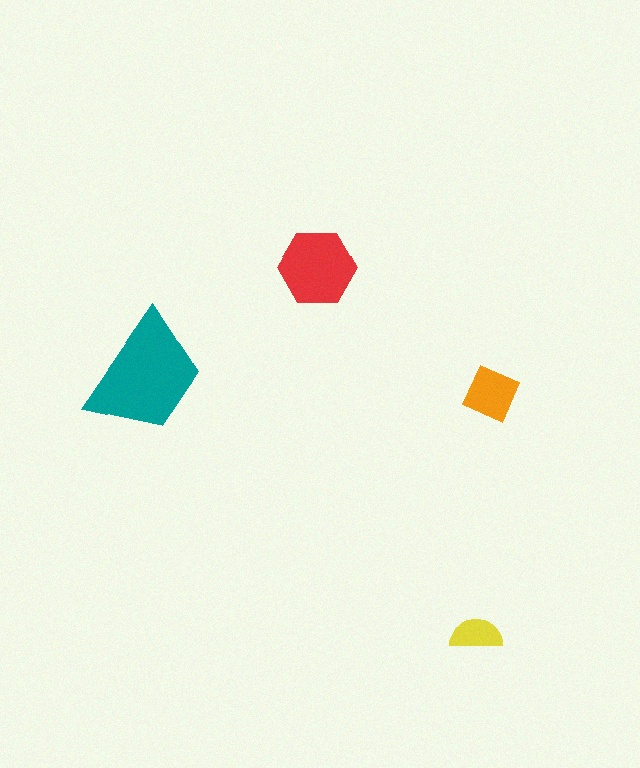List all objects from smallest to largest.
The yellow semicircle, the orange diamond, the red hexagon, the teal trapezoid.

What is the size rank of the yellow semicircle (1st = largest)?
4th.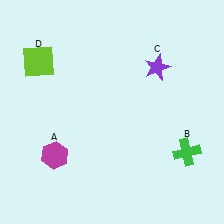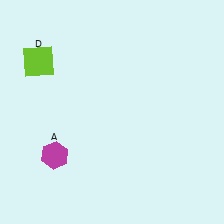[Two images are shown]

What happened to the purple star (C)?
The purple star (C) was removed in Image 2. It was in the top-right area of Image 1.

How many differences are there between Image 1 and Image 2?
There are 2 differences between the two images.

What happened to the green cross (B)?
The green cross (B) was removed in Image 2. It was in the bottom-right area of Image 1.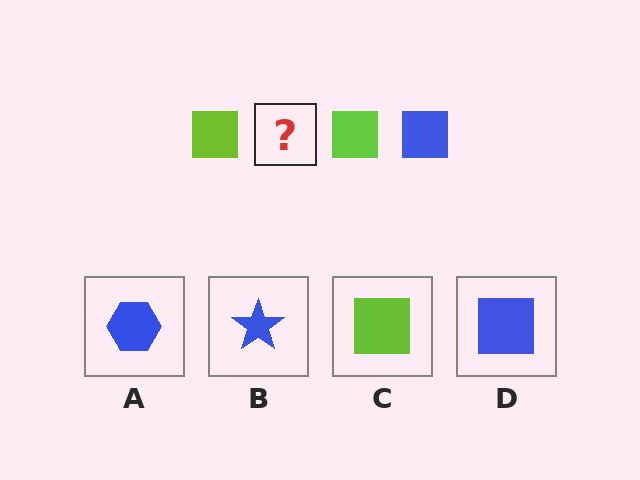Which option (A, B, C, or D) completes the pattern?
D.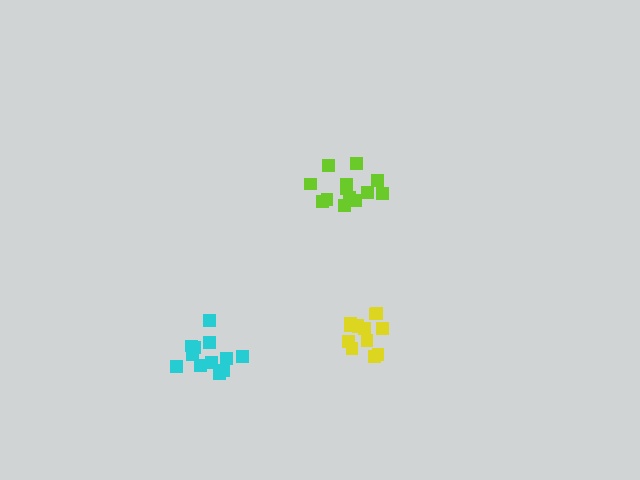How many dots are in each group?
Group 1: 13 dots, Group 2: 13 dots, Group 3: 12 dots (38 total).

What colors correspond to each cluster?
The clusters are colored: yellow, lime, cyan.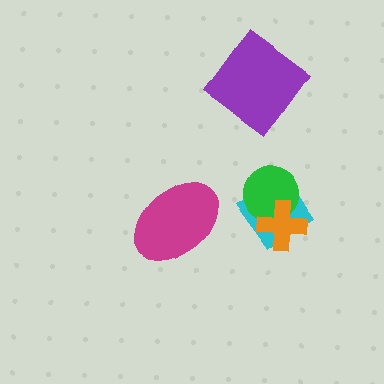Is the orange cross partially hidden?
No, no other shape covers it.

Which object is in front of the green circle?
The orange cross is in front of the green circle.